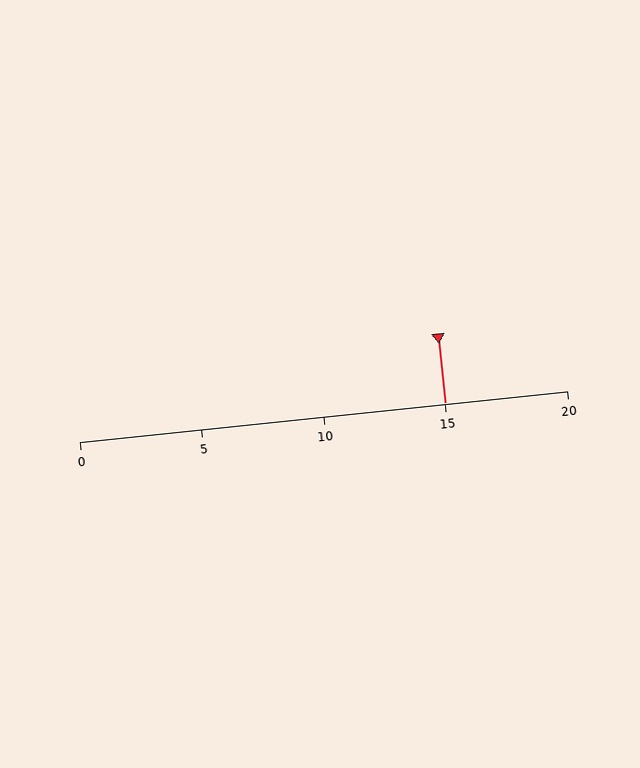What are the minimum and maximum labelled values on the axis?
The axis runs from 0 to 20.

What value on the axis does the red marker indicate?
The marker indicates approximately 15.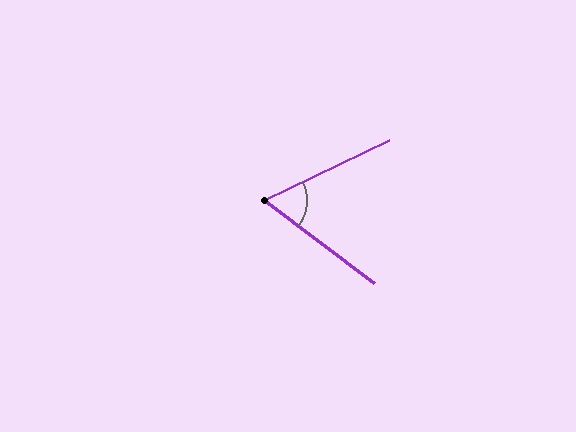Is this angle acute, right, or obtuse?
It is acute.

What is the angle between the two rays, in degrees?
Approximately 63 degrees.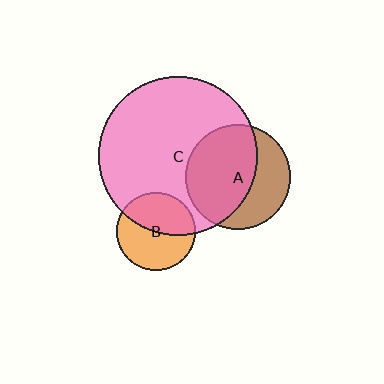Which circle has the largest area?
Circle C (pink).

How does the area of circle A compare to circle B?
Approximately 1.8 times.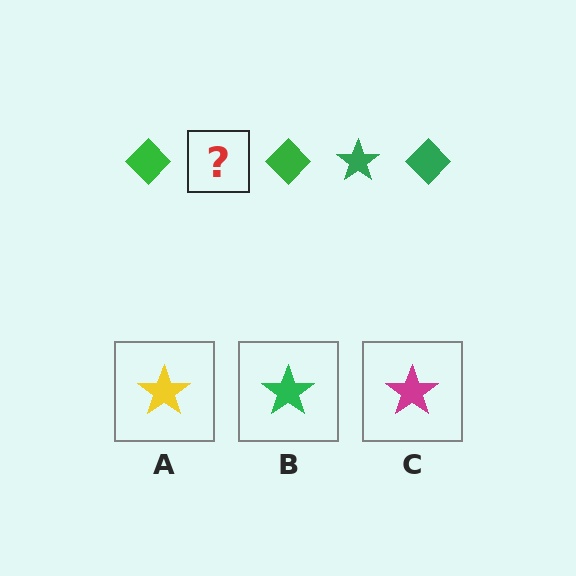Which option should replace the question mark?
Option B.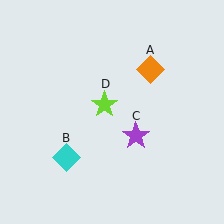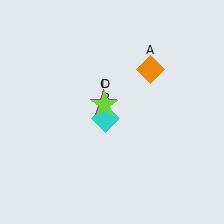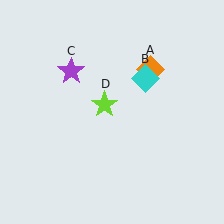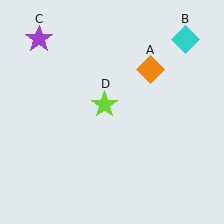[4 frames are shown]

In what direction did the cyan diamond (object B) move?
The cyan diamond (object B) moved up and to the right.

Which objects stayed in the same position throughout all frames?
Orange diamond (object A) and lime star (object D) remained stationary.